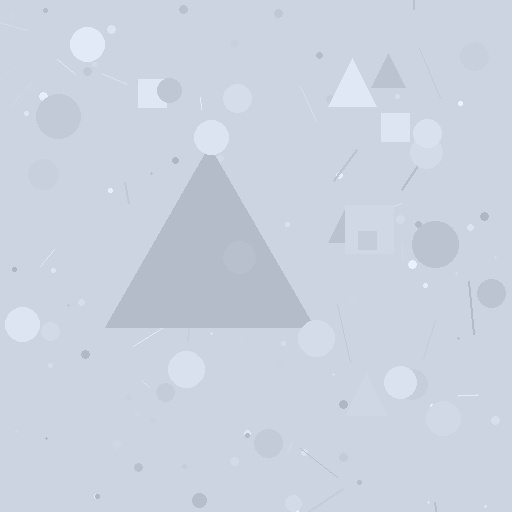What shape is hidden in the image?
A triangle is hidden in the image.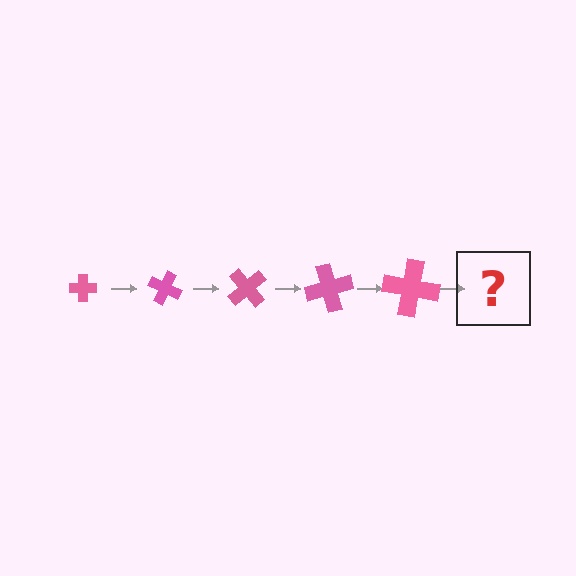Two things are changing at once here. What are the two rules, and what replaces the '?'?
The two rules are that the cross grows larger each step and it rotates 25 degrees each step. The '?' should be a cross, larger than the previous one and rotated 125 degrees from the start.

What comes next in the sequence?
The next element should be a cross, larger than the previous one and rotated 125 degrees from the start.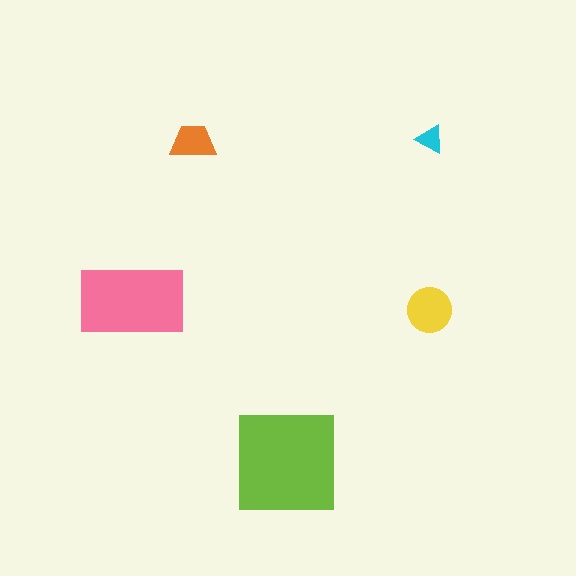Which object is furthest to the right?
The cyan triangle is rightmost.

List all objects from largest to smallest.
The lime square, the pink rectangle, the yellow circle, the orange trapezoid, the cyan triangle.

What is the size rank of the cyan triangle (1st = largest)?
5th.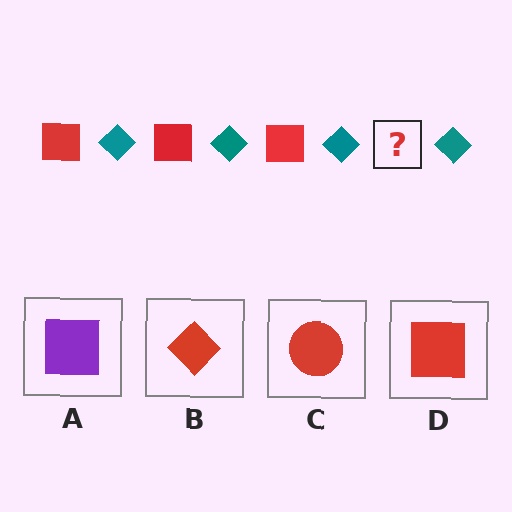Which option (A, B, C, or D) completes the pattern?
D.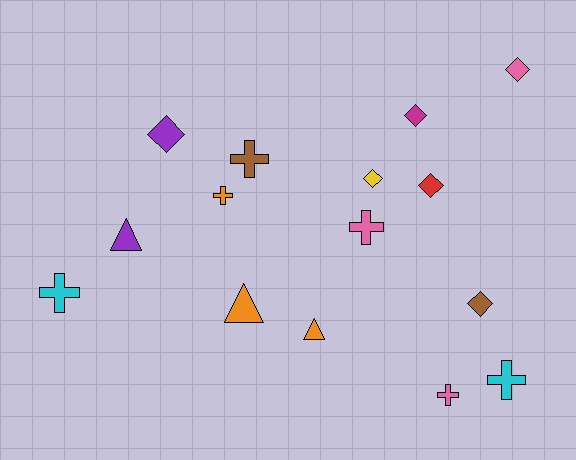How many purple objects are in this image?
There are 2 purple objects.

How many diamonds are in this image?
There are 6 diamonds.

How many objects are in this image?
There are 15 objects.